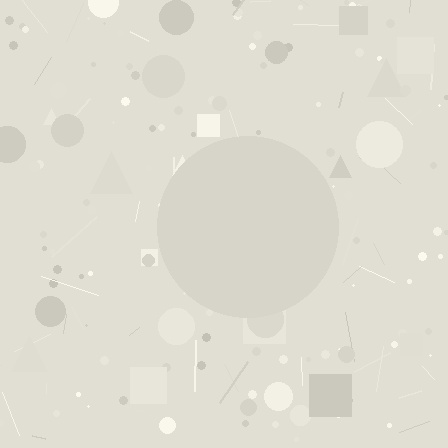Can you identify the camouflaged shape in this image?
The camouflaged shape is a circle.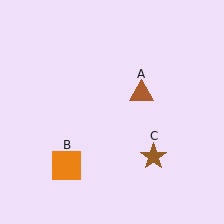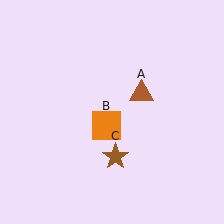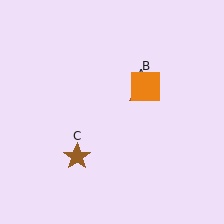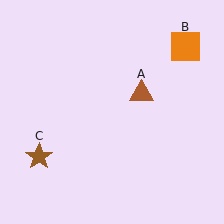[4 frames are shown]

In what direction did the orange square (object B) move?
The orange square (object B) moved up and to the right.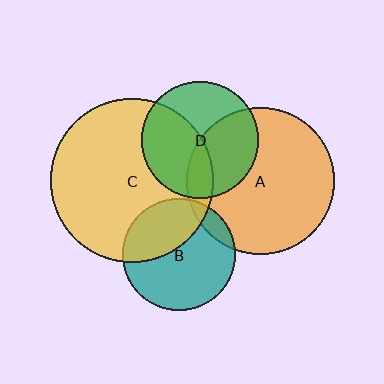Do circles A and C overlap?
Yes.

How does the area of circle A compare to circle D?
Approximately 1.6 times.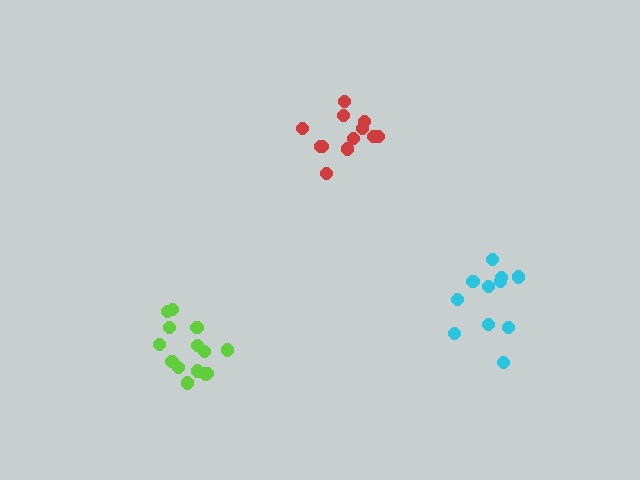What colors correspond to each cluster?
The clusters are colored: lime, red, cyan.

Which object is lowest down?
The lime cluster is bottommost.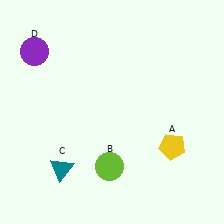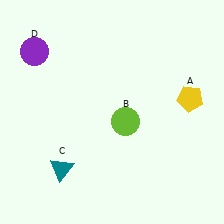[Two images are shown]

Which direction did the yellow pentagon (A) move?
The yellow pentagon (A) moved up.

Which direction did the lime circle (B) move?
The lime circle (B) moved up.